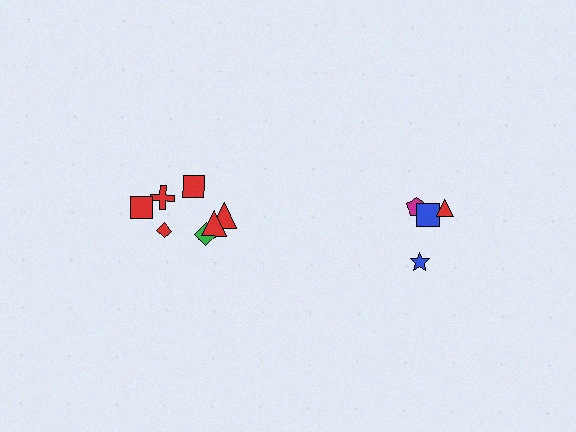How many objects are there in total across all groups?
There are 12 objects.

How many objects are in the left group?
There are 8 objects.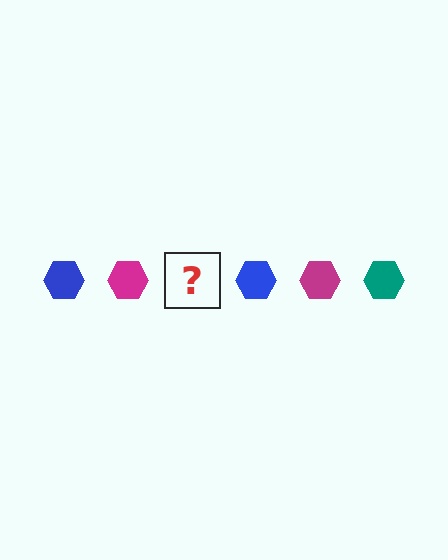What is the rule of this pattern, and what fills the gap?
The rule is that the pattern cycles through blue, magenta, teal hexagons. The gap should be filled with a teal hexagon.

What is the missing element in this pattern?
The missing element is a teal hexagon.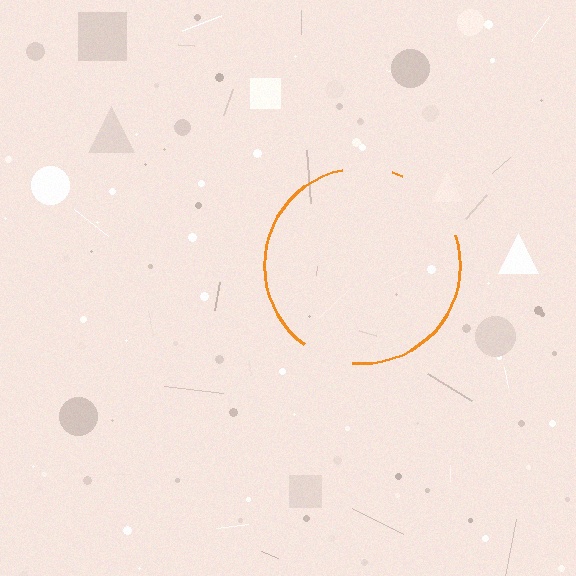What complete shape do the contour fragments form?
The contour fragments form a circle.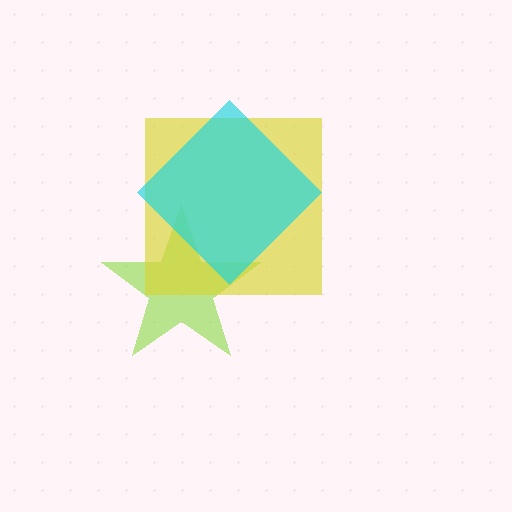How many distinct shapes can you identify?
There are 3 distinct shapes: a lime star, a yellow square, a cyan diamond.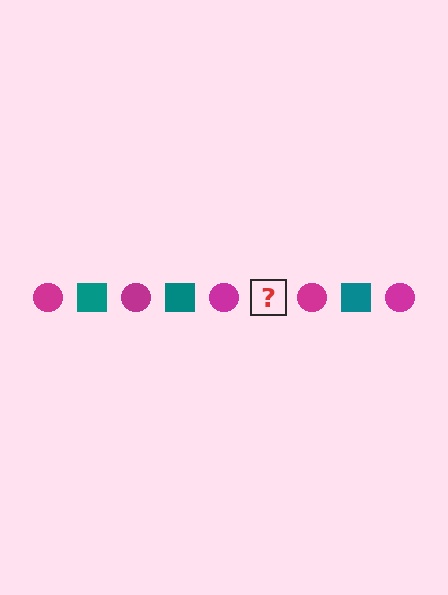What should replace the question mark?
The question mark should be replaced with a teal square.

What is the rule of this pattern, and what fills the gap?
The rule is that the pattern alternates between magenta circle and teal square. The gap should be filled with a teal square.